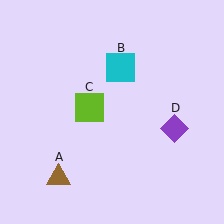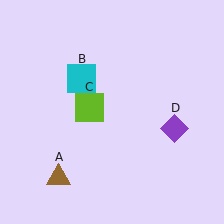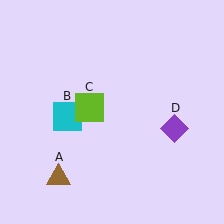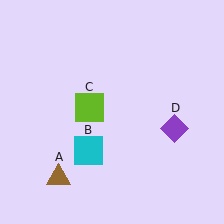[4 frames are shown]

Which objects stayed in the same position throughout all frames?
Brown triangle (object A) and lime square (object C) and purple diamond (object D) remained stationary.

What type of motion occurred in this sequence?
The cyan square (object B) rotated counterclockwise around the center of the scene.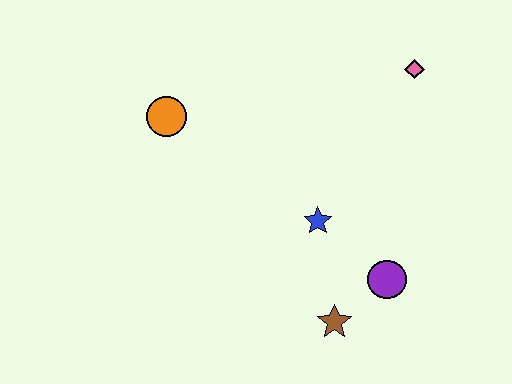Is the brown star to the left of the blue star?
No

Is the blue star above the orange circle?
No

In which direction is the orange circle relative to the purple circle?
The orange circle is to the left of the purple circle.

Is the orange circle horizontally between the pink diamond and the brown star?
No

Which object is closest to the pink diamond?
The blue star is closest to the pink diamond.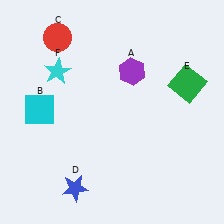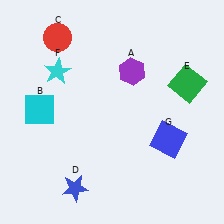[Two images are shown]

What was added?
A blue square (G) was added in Image 2.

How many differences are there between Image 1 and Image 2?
There is 1 difference between the two images.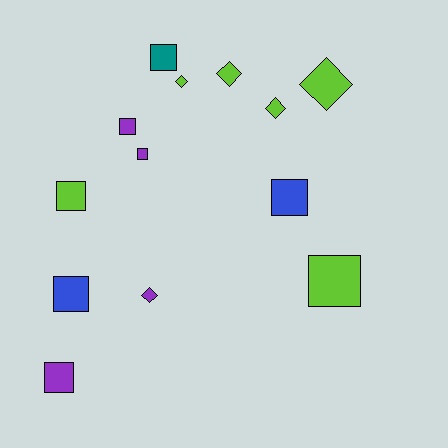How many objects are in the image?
There are 13 objects.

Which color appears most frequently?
Lime, with 6 objects.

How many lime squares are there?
There are 2 lime squares.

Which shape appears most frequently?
Square, with 8 objects.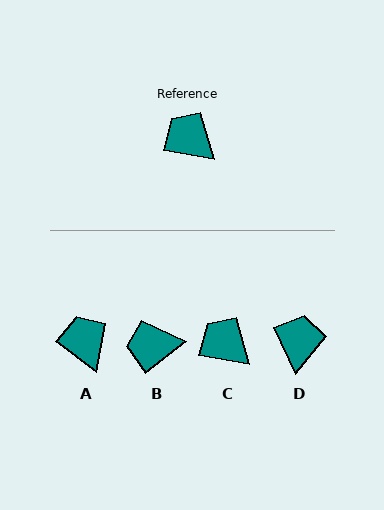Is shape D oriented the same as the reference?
No, it is off by about 54 degrees.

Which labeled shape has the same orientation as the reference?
C.